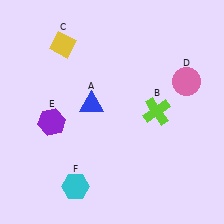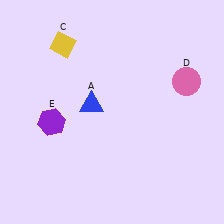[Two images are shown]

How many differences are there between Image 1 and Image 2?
There are 2 differences between the two images.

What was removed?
The cyan hexagon (F), the lime cross (B) were removed in Image 2.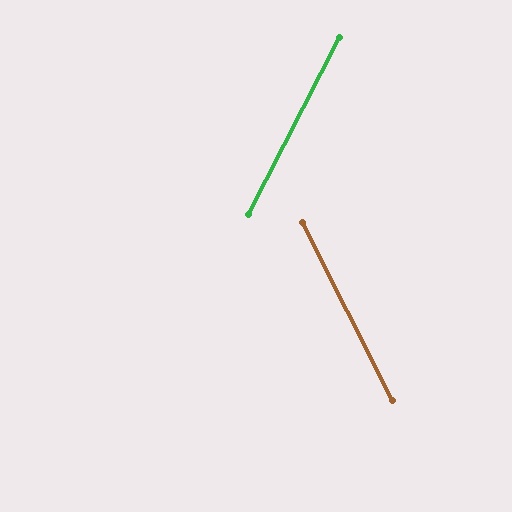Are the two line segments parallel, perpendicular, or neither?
Neither parallel nor perpendicular — they differ by about 54°.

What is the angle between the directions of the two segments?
Approximately 54 degrees.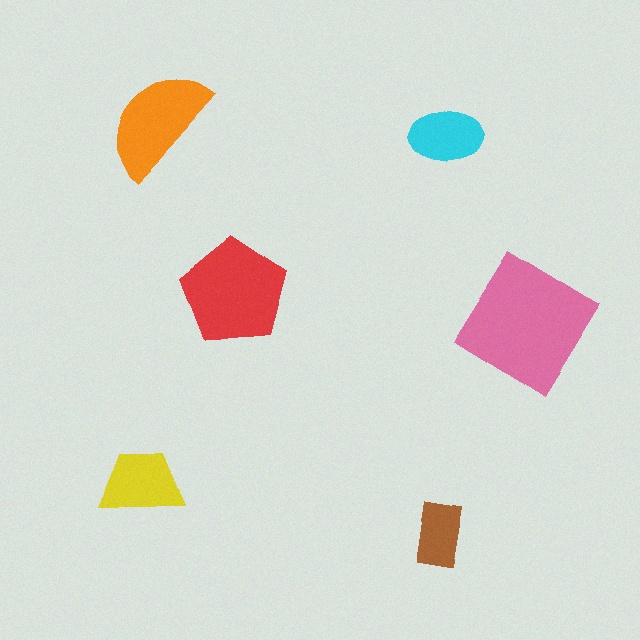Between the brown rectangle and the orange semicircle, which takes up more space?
The orange semicircle.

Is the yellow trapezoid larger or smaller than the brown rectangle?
Larger.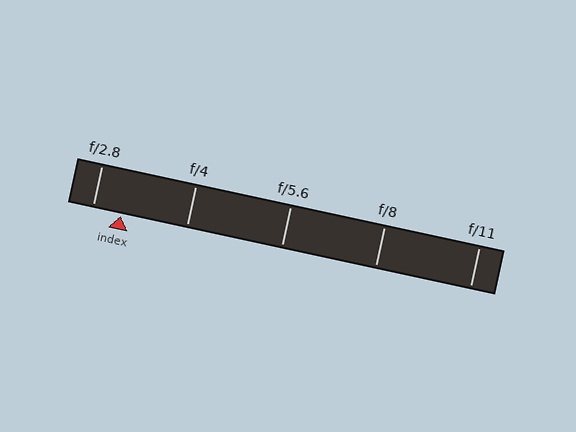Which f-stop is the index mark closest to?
The index mark is closest to f/2.8.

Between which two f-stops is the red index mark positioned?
The index mark is between f/2.8 and f/4.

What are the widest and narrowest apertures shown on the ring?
The widest aperture shown is f/2.8 and the narrowest is f/11.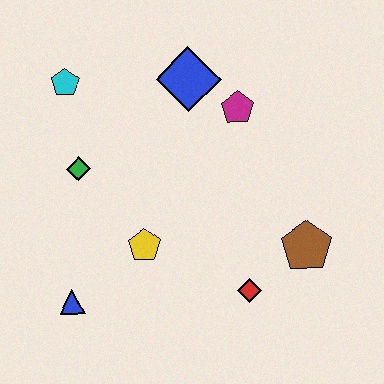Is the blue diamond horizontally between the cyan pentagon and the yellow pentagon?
No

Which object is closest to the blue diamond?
The magenta pentagon is closest to the blue diamond.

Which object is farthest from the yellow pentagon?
The cyan pentagon is farthest from the yellow pentagon.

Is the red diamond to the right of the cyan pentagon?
Yes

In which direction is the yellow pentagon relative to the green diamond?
The yellow pentagon is below the green diamond.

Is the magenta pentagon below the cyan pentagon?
Yes